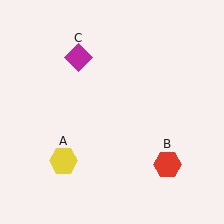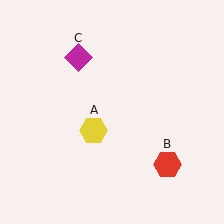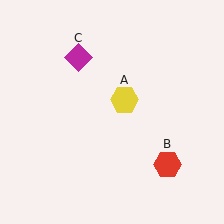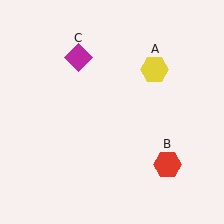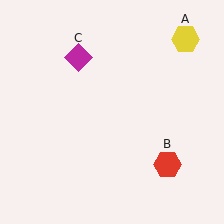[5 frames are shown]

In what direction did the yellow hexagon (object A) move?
The yellow hexagon (object A) moved up and to the right.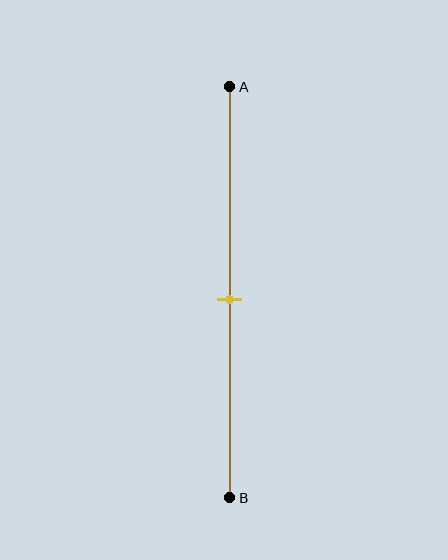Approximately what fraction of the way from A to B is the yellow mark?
The yellow mark is approximately 50% of the way from A to B.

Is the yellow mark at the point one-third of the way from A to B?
No, the mark is at about 50% from A, not at the 33% one-third point.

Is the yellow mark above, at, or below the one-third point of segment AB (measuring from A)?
The yellow mark is below the one-third point of segment AB.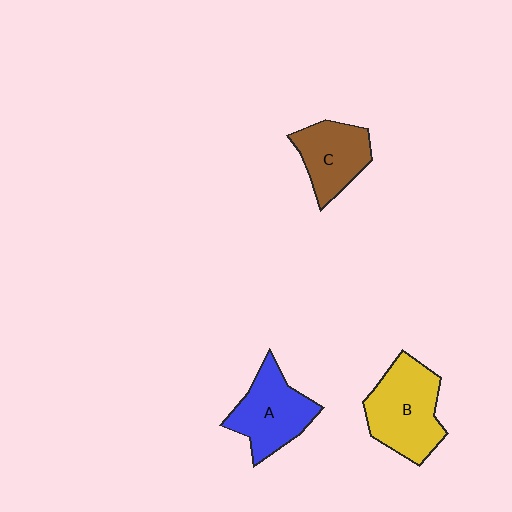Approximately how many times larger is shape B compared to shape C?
Approximately 1.4 times.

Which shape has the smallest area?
Shape C (brown).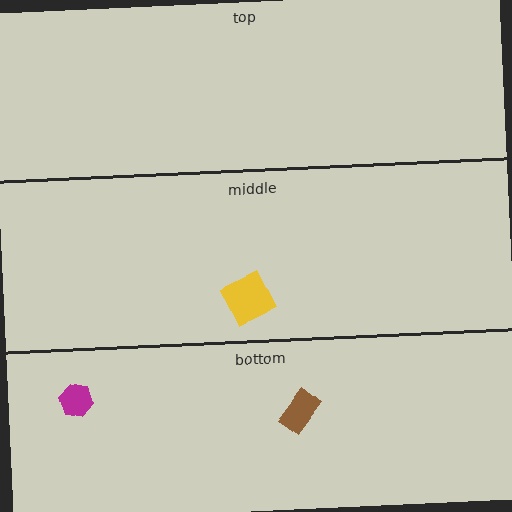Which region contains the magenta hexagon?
The bottom region.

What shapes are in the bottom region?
The brown rectangle, the magenta hexagon.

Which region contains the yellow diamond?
The middle region.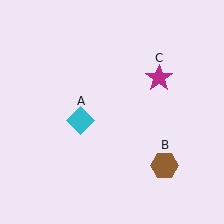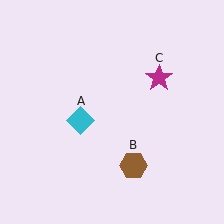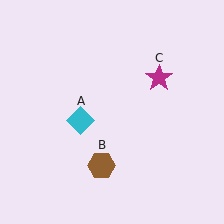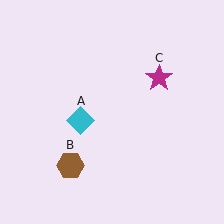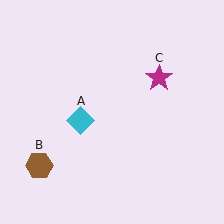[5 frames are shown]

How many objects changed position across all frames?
1 object changed position: brown hexagon (object B).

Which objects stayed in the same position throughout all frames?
Cyan diamond (object A) and magenta star (object C) remained stationary.